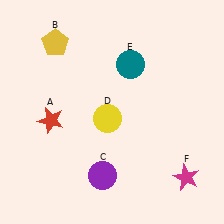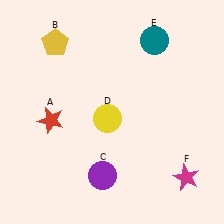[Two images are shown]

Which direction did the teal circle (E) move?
The teal circle (E) moved up.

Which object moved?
The teal circle (E) moved up.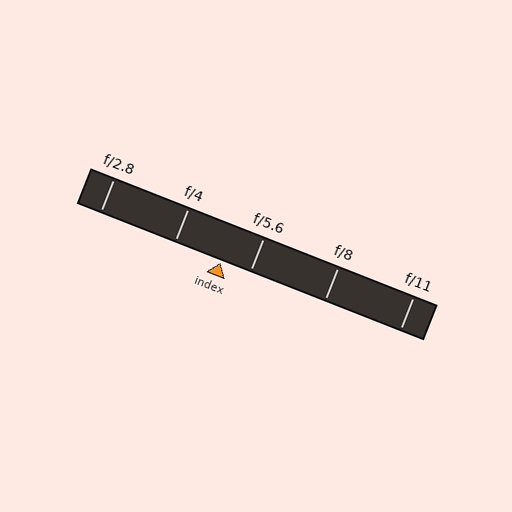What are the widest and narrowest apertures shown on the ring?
The widest aperture shown is f/2.8 and the narrowest is f/11.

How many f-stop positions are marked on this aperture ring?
There are 5 f-stop positions marked.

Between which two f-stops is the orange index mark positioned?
The index mark is between f/4 and f/5.6.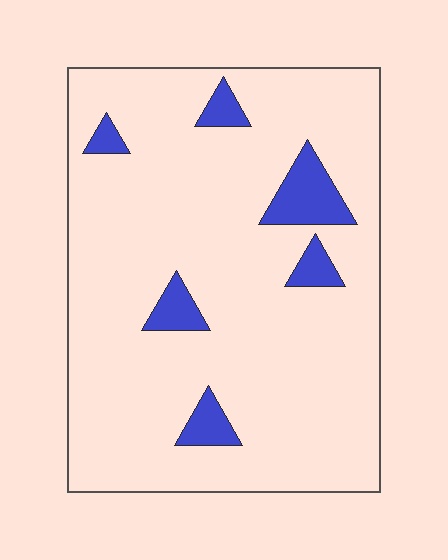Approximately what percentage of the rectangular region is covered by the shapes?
Approximately 10%.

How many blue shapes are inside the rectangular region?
6.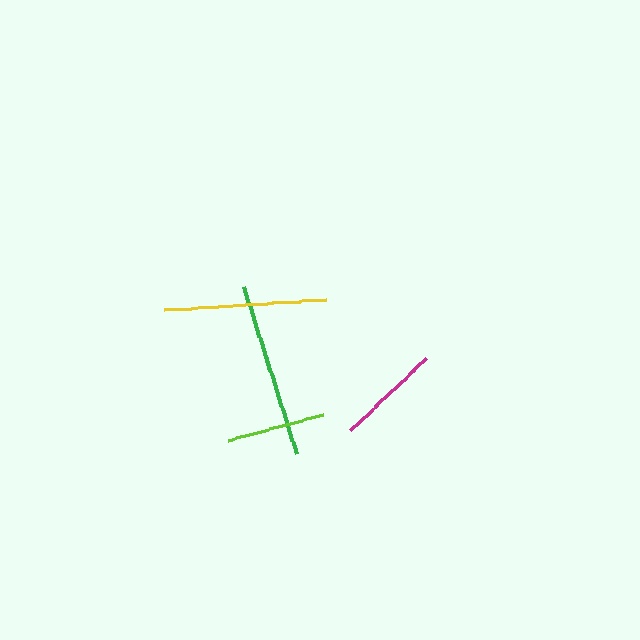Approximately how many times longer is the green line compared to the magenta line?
The green line is approximately 1.7 times the length of the magenta line.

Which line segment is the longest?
The green line is the longest at approximately 175 pixels.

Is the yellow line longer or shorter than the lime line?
The yellow line is longer than the lime line.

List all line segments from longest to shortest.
From longest to shortest: green, yellow, magenta, lime.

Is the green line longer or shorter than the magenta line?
The green line is longer than the magenta line.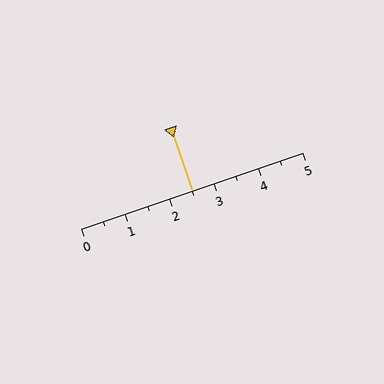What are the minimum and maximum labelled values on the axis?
The axis runs from 0 to 5.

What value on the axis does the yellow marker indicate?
The marker indicates approximately 2.5.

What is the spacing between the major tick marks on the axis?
The major ticks are spaced 1 apart.